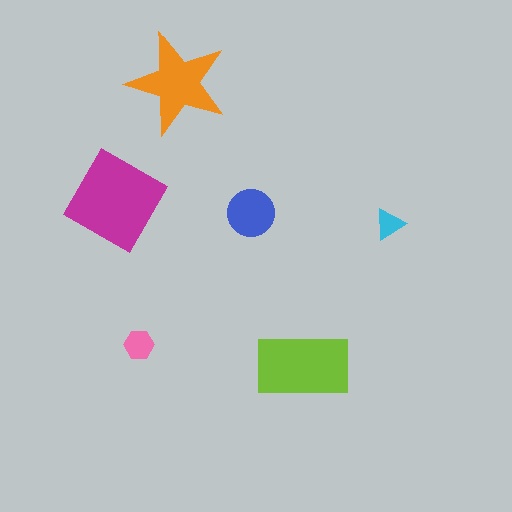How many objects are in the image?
There are 6 objects in the image.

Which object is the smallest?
The cyan triangle.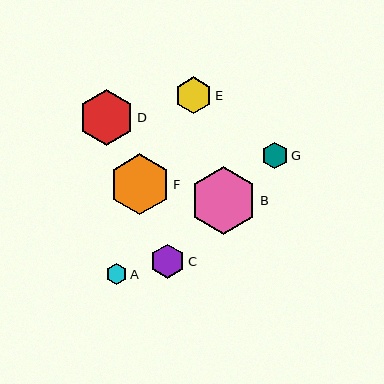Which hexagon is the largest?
Hexagon B is the largest with a size of approximately 68 pixels.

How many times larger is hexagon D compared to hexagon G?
Hexagon D is approximately 2.1 times the size of hexagon G.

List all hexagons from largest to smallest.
From largest to smallest: B, F, D, E, C, G, A.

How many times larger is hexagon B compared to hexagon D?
Hexagon B is approximately 1.2 times the size of hexagon D.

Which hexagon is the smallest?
Hexagon A is the smallest with a size of approximately 21 pixels.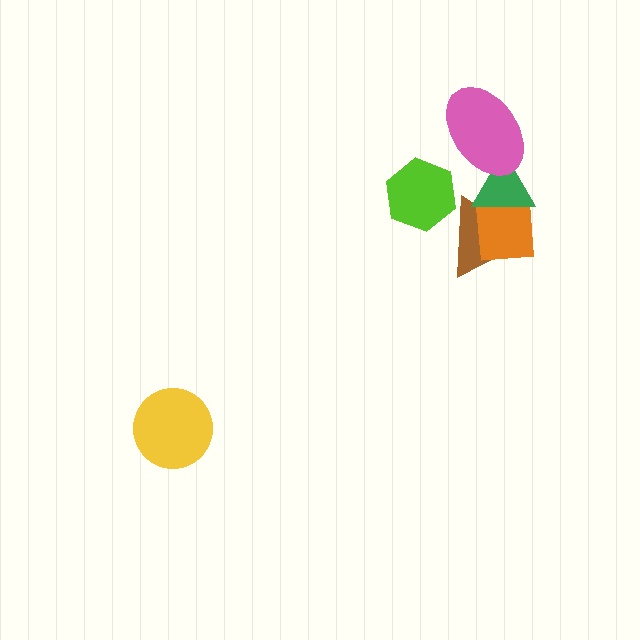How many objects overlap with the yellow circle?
0 objects overlap with the yellow circle.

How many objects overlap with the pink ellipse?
1 object overlaps with the pink ellipse.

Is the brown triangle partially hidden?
Yes, it is partially covered by another shape.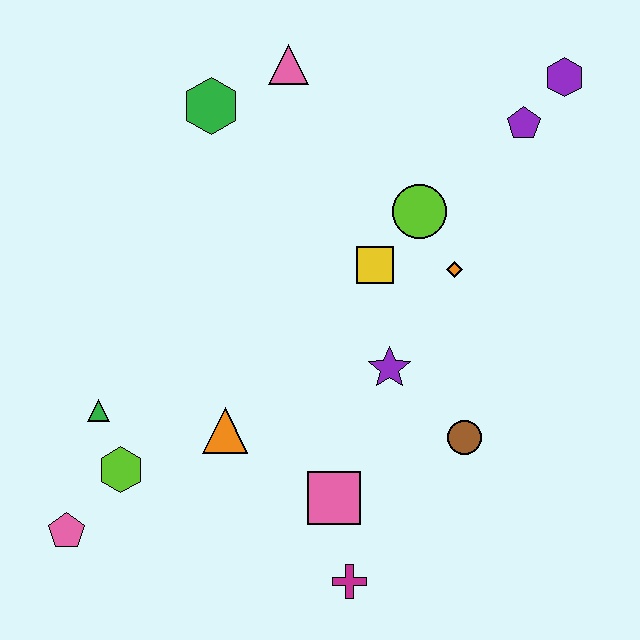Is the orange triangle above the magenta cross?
Yes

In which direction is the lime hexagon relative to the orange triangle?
The lime hexagon is to the left of the orange triangle.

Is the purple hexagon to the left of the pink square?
No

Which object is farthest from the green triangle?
The purple hexagon is farthest from the green triangle.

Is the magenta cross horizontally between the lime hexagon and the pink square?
No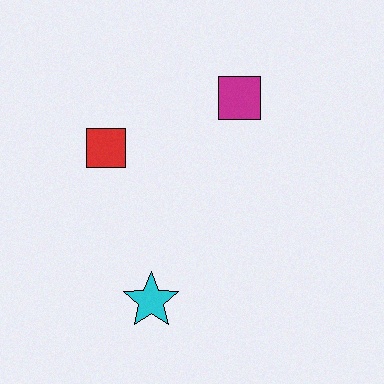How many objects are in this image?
There are 3 objects.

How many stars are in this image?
There is 1 star.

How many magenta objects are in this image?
There is 1 magenta object.